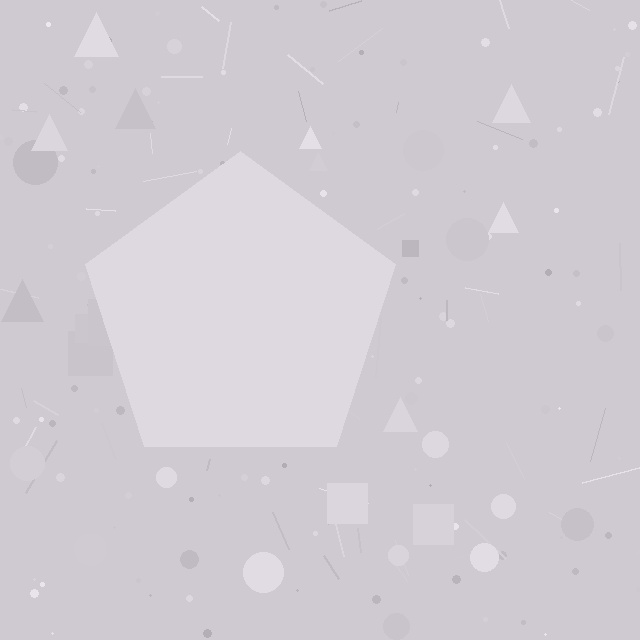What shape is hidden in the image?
A pentagon is hidden in the image.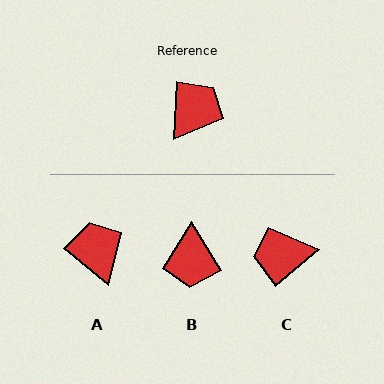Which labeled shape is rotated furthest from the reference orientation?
B, about 145 degrees away.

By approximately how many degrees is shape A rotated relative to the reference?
Approximately 54 degrees counter-clockwise.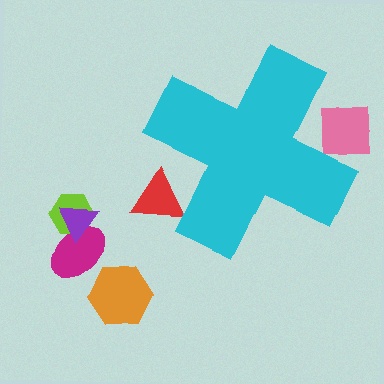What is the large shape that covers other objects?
A cyan cross.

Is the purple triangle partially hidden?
No, the purple triangle is fully visible.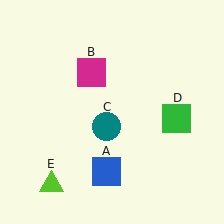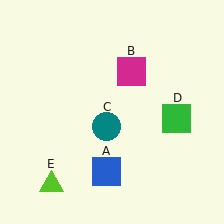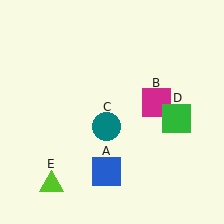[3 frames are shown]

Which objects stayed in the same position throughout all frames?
Blue square (object A) and teal circle (object C) and green square (object D) and lime triangle (object E) remained stationary.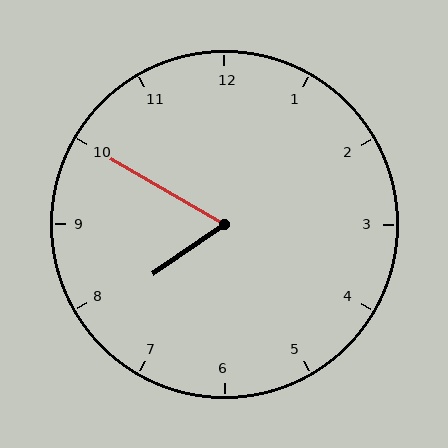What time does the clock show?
7:50.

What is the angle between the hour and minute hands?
Approximately 65 degrees.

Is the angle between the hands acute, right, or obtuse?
It is acute.